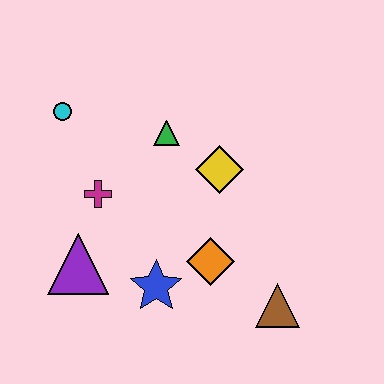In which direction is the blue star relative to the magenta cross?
The blue star is below the magenta cross.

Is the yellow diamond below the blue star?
No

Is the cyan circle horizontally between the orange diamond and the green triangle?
No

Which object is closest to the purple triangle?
The magenta cross is closest to the purple triangle.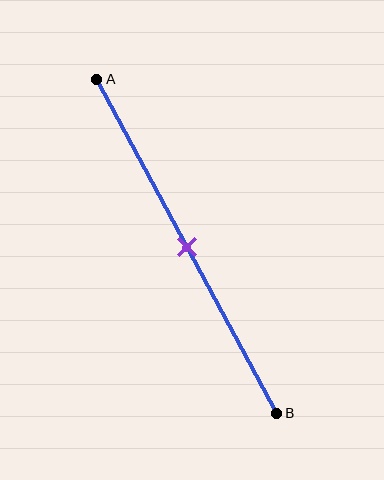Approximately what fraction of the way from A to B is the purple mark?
The purple mark is approximately 50% of the way from A to B.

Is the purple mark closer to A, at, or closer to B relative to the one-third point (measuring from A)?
The purple mark is closer to point B than the one-third point of segment AB.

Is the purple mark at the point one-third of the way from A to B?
No, the mark is at about 50% from A, not at the 33% one-third point.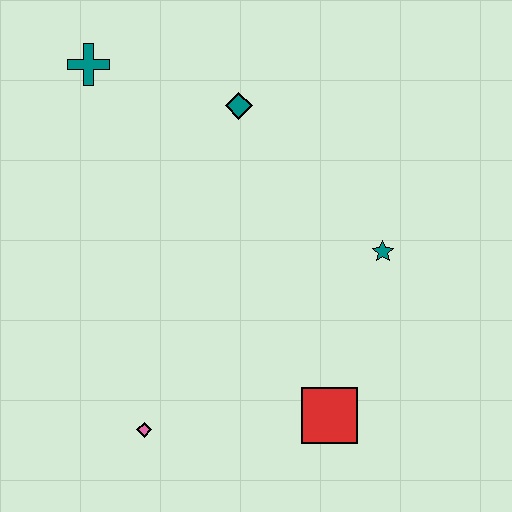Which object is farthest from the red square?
The teal cross is farthest from the red square.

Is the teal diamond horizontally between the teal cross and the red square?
Yes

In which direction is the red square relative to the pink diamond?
The red square is to the right of the pink diamond.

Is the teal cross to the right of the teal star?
No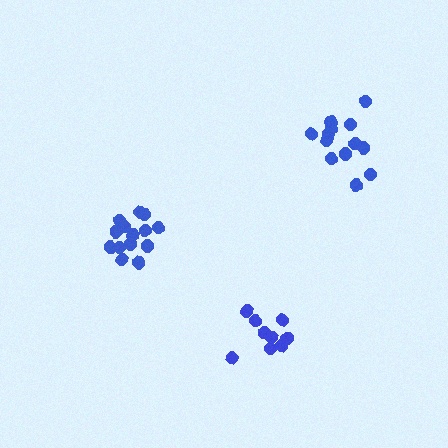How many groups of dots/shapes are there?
There are 3 groups.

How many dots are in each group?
Group 1: 14 dots, Group 2: 9 dots, Group 3: 13 dots (36 total).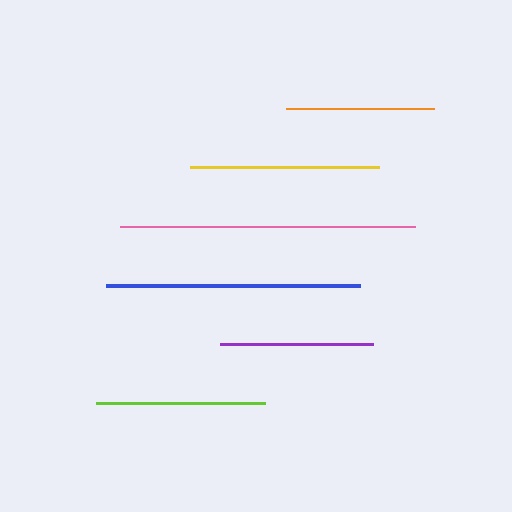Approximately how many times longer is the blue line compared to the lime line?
The blue line is approximately 1.5 times the length of the lime line.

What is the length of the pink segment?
The pink segment is approximately 296 pixels long.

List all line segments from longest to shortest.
From longest to shortest: pink, blue, yellow, lime, purple, orange.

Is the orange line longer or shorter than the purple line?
The purple line is longer than the orange line.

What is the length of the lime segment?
The lime segment is approximately 169 pixels long.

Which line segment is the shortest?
The orange line is the shortest at approximately 148 pixels.